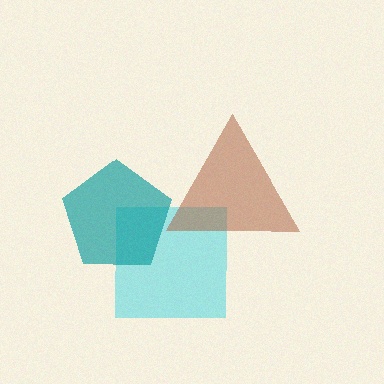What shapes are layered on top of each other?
The layered shapes are: a cyan square, a brown triangle, a teal pentagon.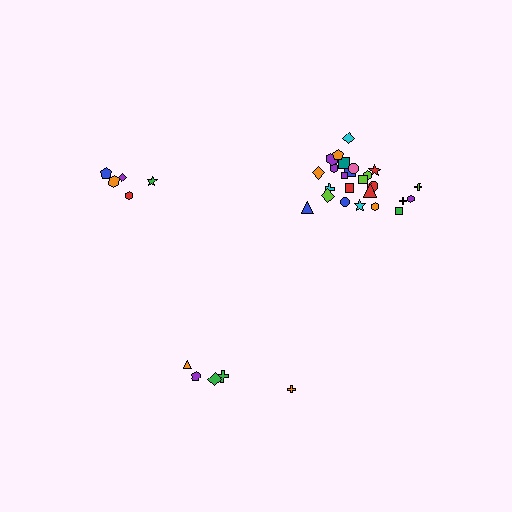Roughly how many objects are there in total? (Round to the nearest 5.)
Roughly 35 objects in total.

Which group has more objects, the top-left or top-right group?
The top-right group.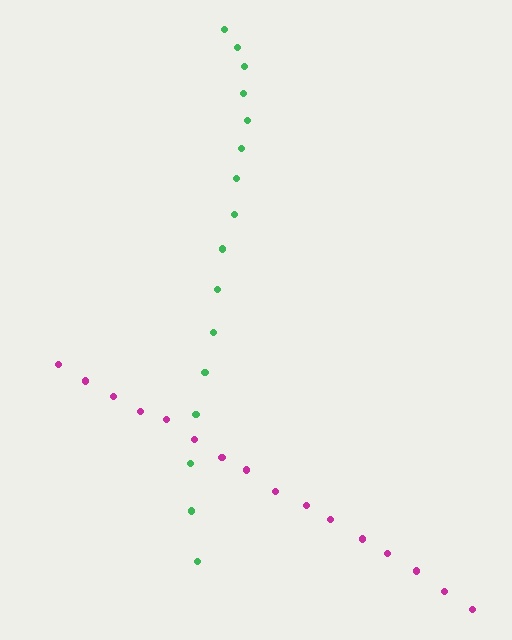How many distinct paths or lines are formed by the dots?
There are 2 distinct paths.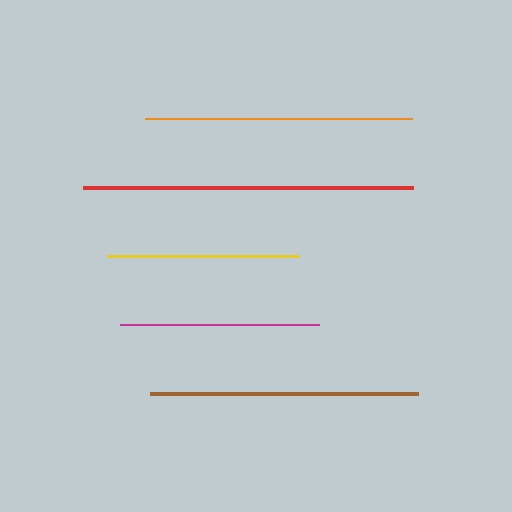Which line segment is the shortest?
The yellow line is the shortest at approximately 192 pixels.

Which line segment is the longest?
The red line is the longest at approximately 330 pixels.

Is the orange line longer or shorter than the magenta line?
The orange line is longer than the magenta line.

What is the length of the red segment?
The red segment is approximately 330 pixels long.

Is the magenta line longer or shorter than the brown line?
The brown line is longer than the magenta line.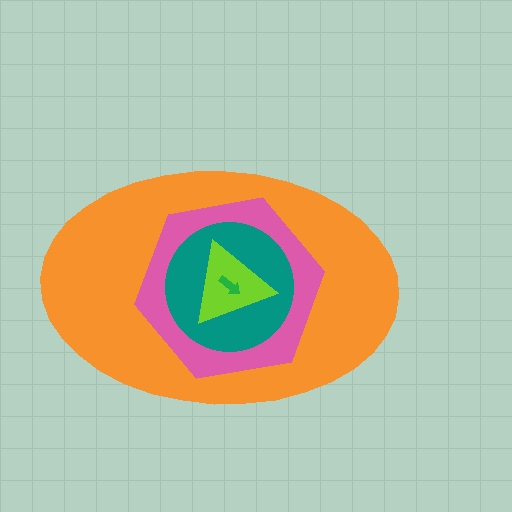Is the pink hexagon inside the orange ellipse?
Yes.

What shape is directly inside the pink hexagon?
The teal circle.